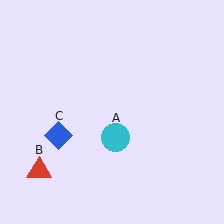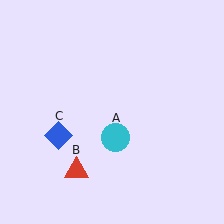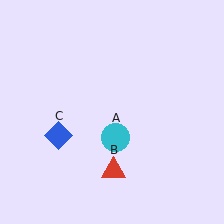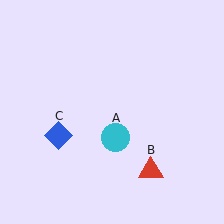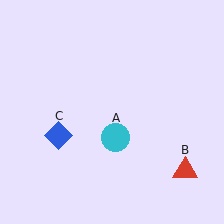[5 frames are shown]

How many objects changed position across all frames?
1 object changed position: red triangle (object B).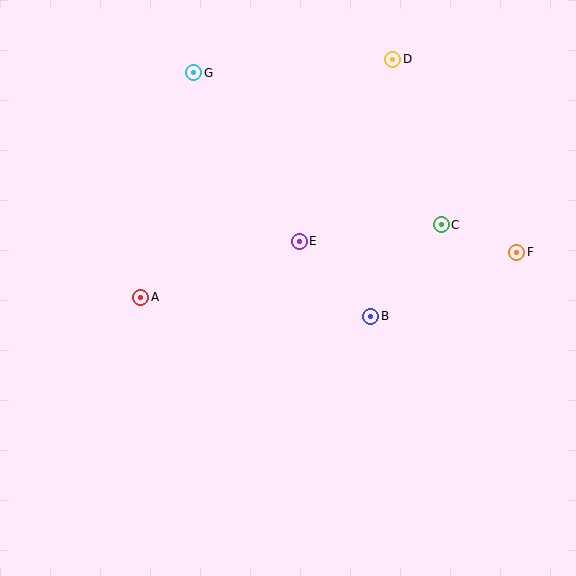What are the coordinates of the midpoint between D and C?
The midpoint between D and C is at (417, 142).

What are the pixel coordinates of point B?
Point B is at (371, 316).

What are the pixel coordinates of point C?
Point C is at (441, 225).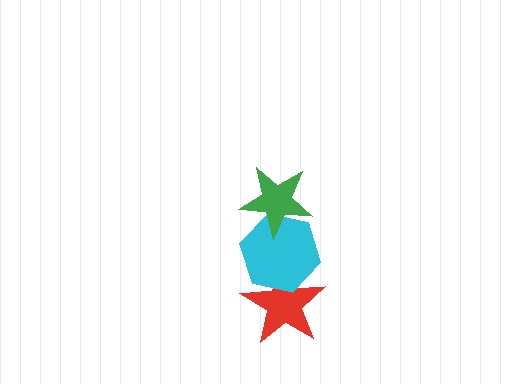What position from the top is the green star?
The green star is 1st from the top.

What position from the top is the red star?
The red star is 3rd from the top.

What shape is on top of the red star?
The cyan hexagon is on top of the red star.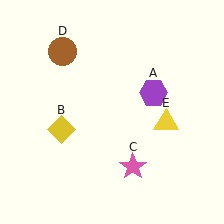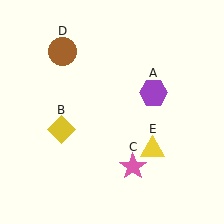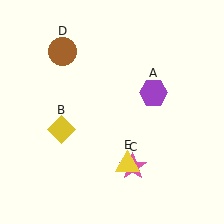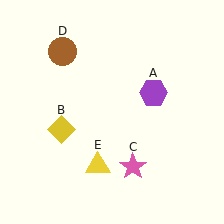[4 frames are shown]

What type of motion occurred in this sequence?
The yellow triangle (object E) rotated clockwise around the center of the scene.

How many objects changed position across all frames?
1 object changed position: yellow triangle (object E).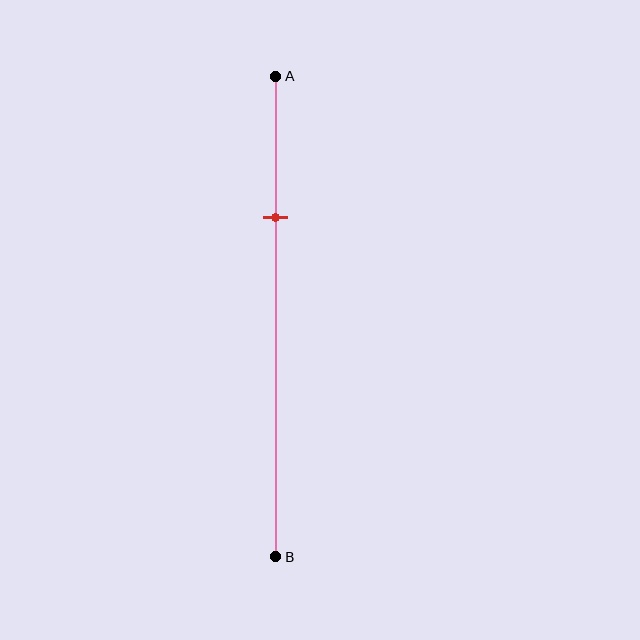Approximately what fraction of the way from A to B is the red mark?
The red mark is approximately 30% of the way from A to B.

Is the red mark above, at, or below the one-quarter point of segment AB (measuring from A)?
The red mark is below the one-quarter point of segment AB.